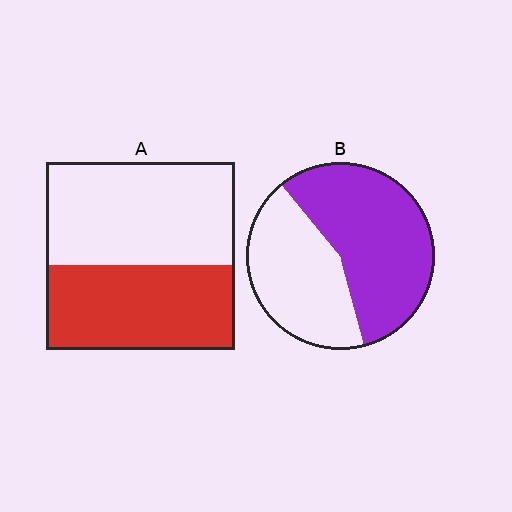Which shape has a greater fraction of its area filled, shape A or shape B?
Shape B.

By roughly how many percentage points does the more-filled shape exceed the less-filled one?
By roughly 10 percentage points (B over A).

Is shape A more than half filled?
No.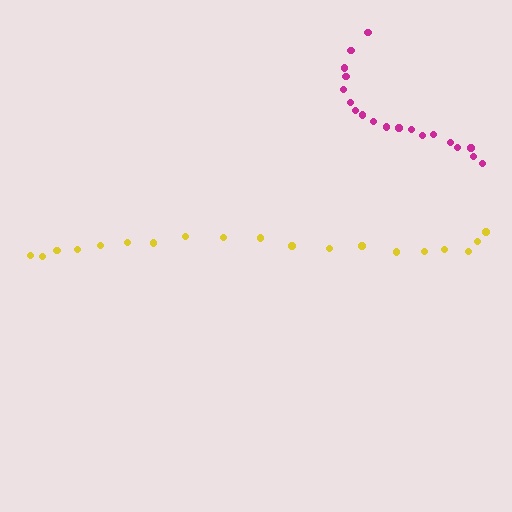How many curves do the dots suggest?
There are 2 distinct paths.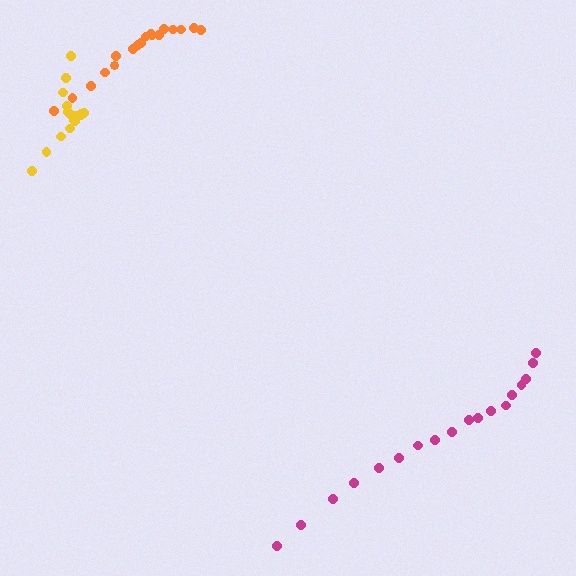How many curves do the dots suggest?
There are 3 distinct paths.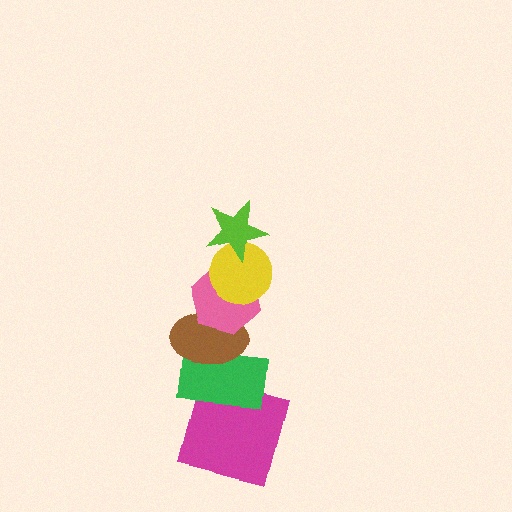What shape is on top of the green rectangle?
The brown ellipse is on top of the green rectangle.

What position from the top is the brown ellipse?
The brown ellipse is 4th from the top.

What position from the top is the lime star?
The lime star is 1st from the top.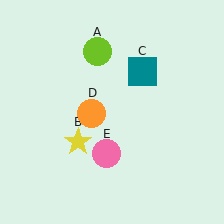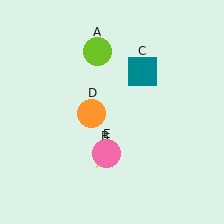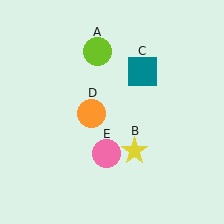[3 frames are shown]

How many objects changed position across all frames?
1 object changed position: yellow star (object B).